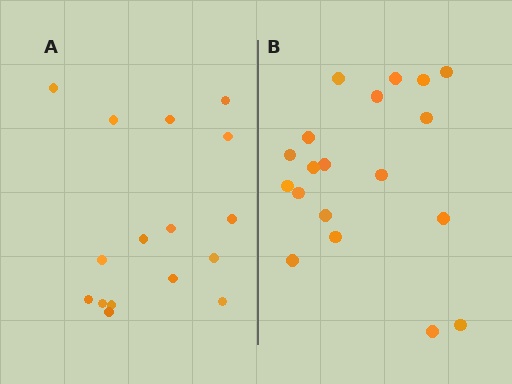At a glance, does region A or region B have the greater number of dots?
Region B (the right region) has more dots.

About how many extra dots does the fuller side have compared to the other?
Region B has just a few more — roughly 2 or 3 more dots than region A.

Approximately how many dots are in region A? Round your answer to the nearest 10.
About 20 dots. (The exact count is 16, which rounds to 20.)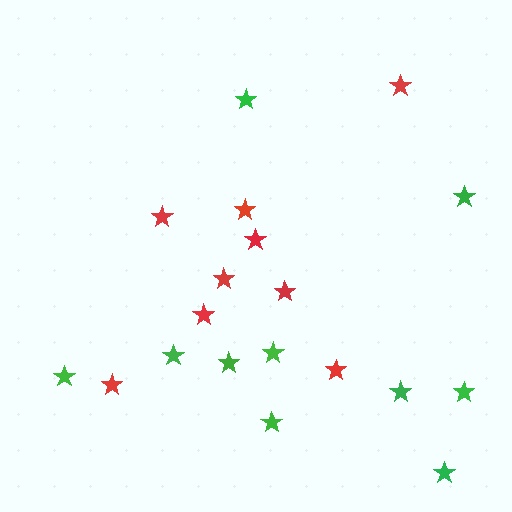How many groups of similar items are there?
There are 2 groups: one group of red stars (9) and one group of green stars (10).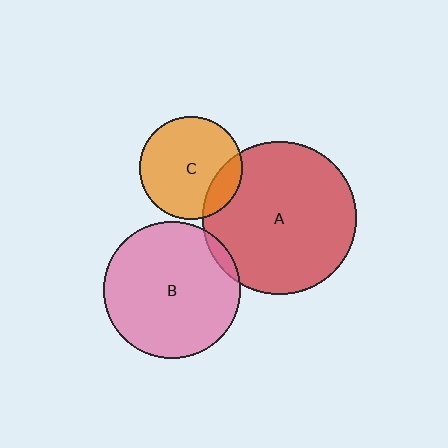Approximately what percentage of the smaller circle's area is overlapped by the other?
Approximately 5%.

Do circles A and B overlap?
Yes.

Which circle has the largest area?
Circle A (red).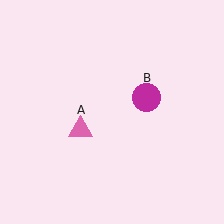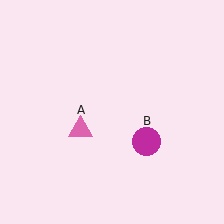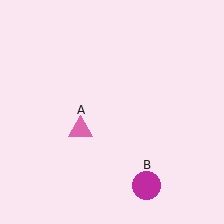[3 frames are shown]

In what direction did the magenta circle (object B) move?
The magenta circle (object B) moved down.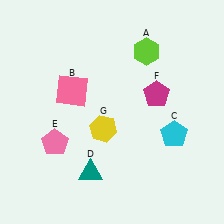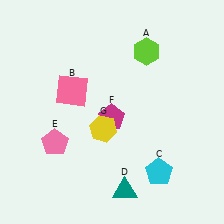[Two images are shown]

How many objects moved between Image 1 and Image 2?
3 objects moved between the two images.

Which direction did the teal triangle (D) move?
The teal triangle (D) moved right.